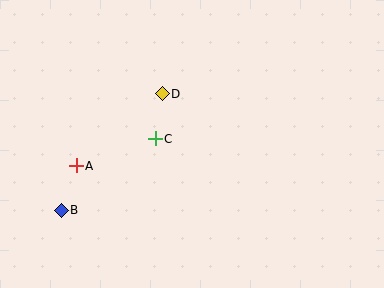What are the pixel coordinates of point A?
Point A is at (76, 166).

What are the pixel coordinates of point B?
Point B is at (61, 210).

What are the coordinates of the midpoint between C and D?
The midpoint between C and D is at (159, 116).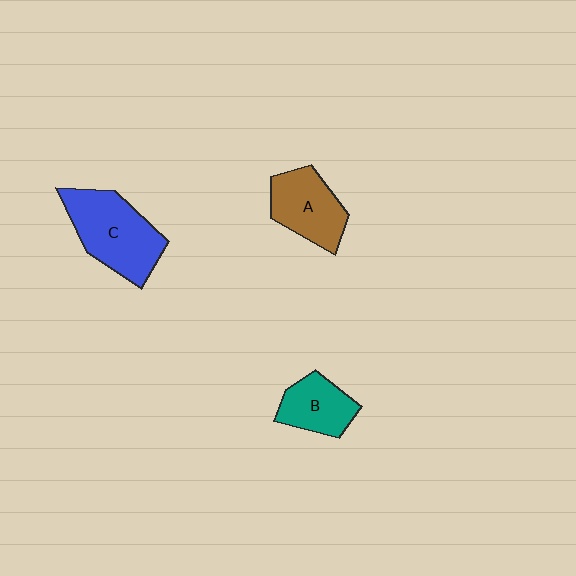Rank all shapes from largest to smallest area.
From largest to smallest: C (blue), A (brown), B (teal).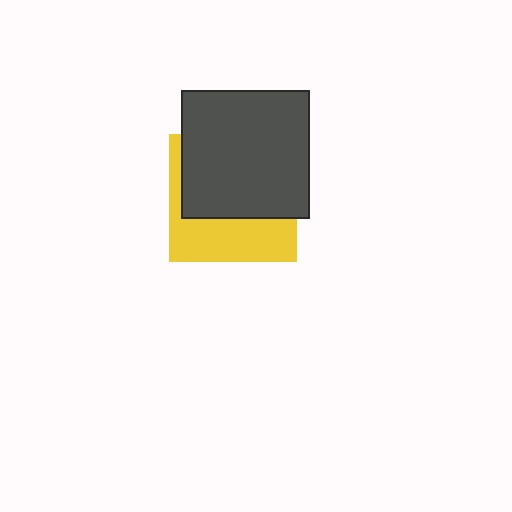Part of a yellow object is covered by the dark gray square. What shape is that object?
It is a square.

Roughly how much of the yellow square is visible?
A small part of it is visible (roughly 39%).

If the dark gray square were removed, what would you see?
You would see the complete yellow square.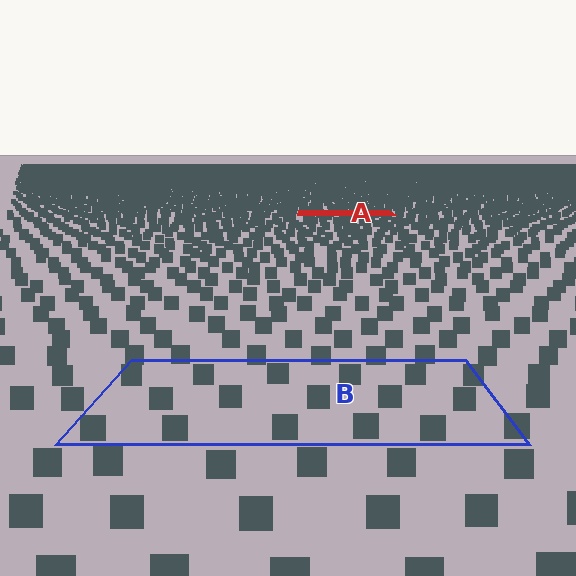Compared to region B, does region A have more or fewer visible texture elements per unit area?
Region A has more texture elements per unit area — they are packed more densely because it is farther away.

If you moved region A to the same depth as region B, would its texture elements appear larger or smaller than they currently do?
They would appear larger. At a closer depth, the same texture elements are projected at a bigger on-screen size.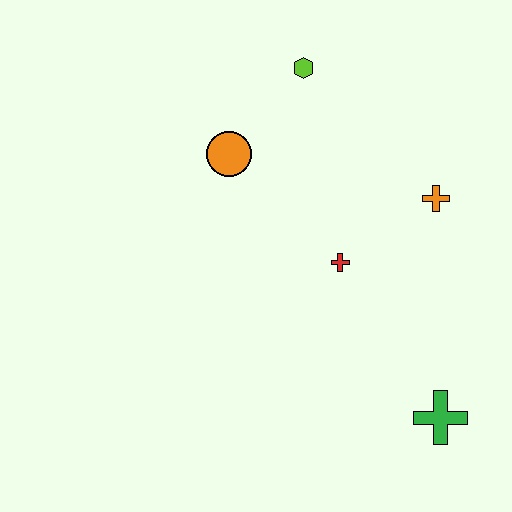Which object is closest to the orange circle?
The lime hexagon is closest to the orange circle.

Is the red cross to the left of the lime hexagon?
No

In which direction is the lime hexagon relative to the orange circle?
The lime hexagon is above the orange circle.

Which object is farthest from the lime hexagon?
The green cross is farthest from the lime hexagon.